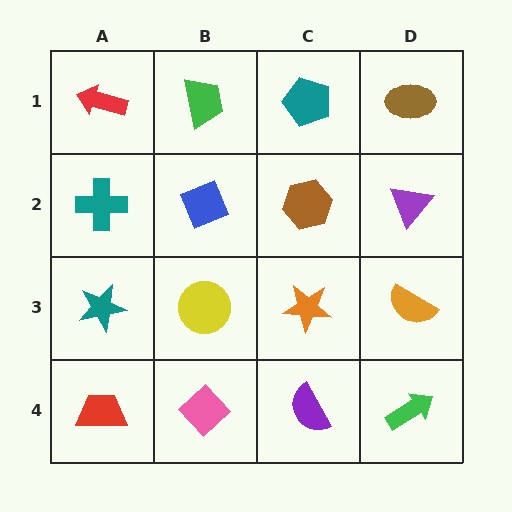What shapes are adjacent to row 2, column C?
A teal pentagon (row 1, column C), an orange star (row 3, column C), a blue diamond (row 2, column B), a purple triangle (row 2, column D).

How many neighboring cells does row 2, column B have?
4.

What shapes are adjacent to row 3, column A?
A teal cross (row 2, column A), a red trapezoid (row 4, column A), a yellow circle (row 3, column B).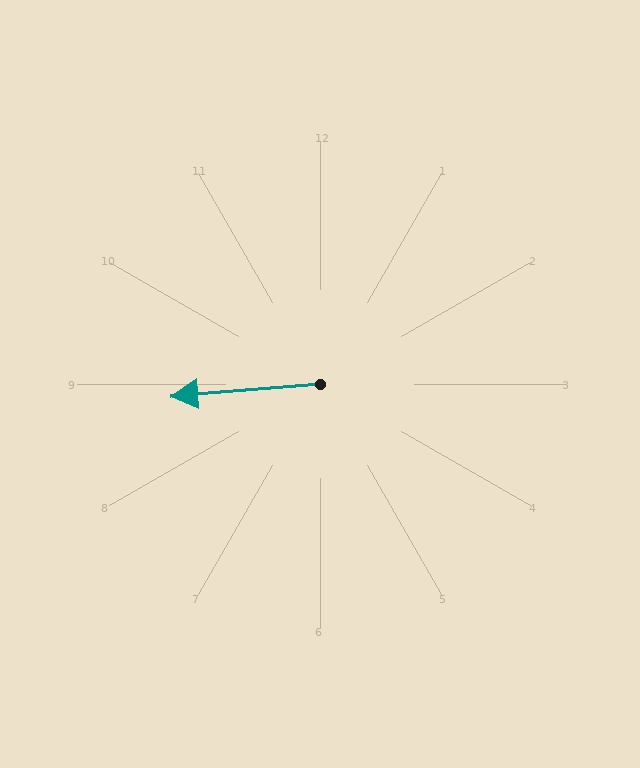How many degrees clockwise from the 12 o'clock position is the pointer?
Approximately 265 degrees.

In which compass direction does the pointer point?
West.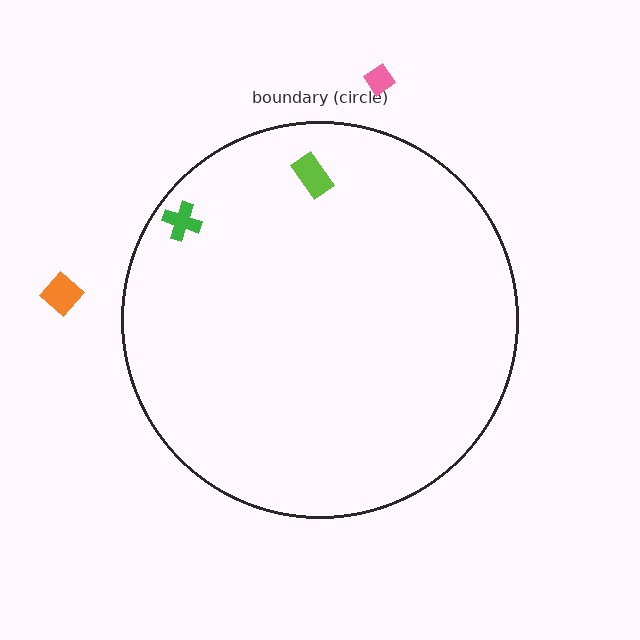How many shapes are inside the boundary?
2 inside, 2 outside.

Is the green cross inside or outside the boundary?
Inside.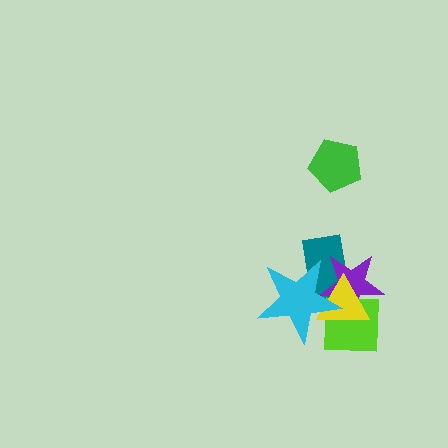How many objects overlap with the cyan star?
4 objects overlap with the cyan star.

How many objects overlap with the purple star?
4 objects overlap with the purple star.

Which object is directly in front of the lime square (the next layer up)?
The yellow triangle is directly in front of the lime square.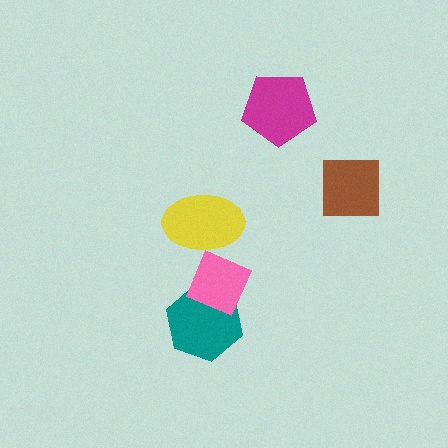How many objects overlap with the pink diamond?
2 objects overlap with the pink diamond.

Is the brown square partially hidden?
No, no other shape covers it.